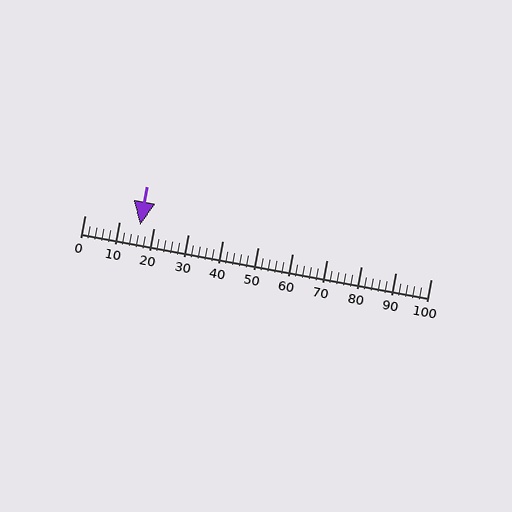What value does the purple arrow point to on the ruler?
The purple arrow points to approximately 16.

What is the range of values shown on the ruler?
The ruler shows values from 0 to 100.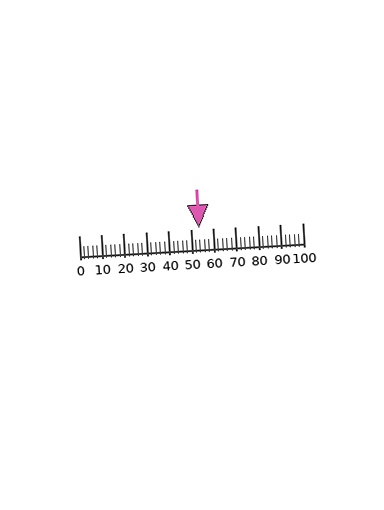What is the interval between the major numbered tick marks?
The major tick marks are spaced 10 units apart.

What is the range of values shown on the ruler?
The ruler shows values from 0 to 100.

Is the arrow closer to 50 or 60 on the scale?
The arrow is closer to 50.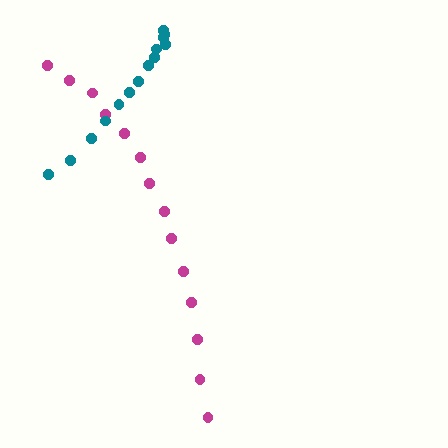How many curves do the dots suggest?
There are 2 distinct paths.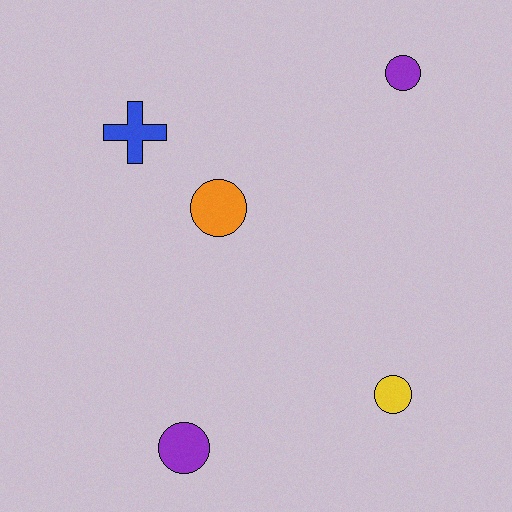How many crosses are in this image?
There is 1 cross.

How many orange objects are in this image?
There is 1 orange object.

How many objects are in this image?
There are 5 objects.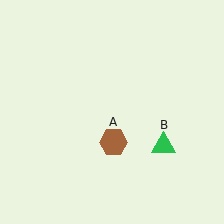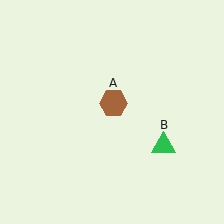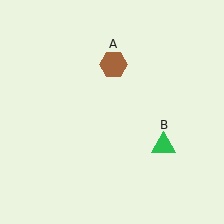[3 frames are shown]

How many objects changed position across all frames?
1 object changed position: brown hexagon (object A).